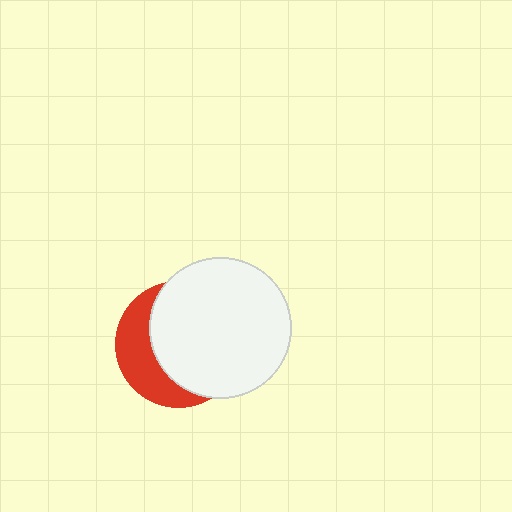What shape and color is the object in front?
The object in front is a white circle.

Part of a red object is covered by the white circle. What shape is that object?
It is a circle.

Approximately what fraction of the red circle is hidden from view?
Roughly 65% of the red circle is hidden behind the white circle.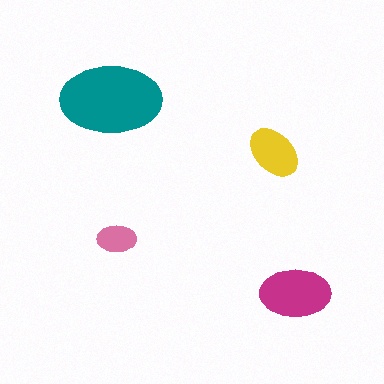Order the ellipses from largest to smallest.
the teal one, the magenta one, the yellow one, the pink one.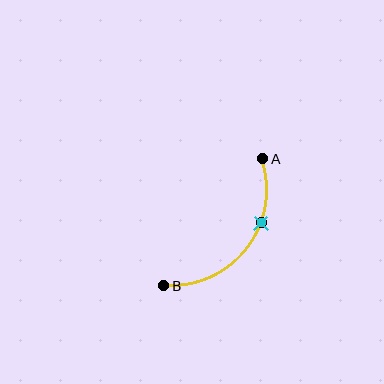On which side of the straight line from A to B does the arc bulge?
The arc bulges below and to the right of the straight line connecting A and B.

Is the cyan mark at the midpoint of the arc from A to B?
No. The cyan mark lies on the arc but is closer to endpoint A. The arc midpoint would be at the point on the curve equidistant along the arc from both A and B.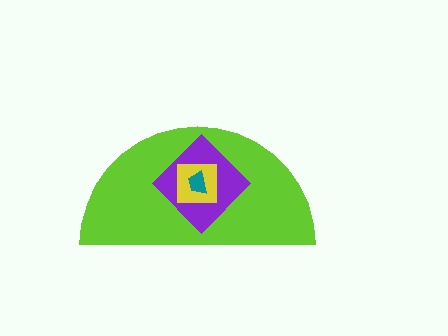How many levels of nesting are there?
4.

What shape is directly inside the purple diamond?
The yellow square.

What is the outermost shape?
The lime semicircle.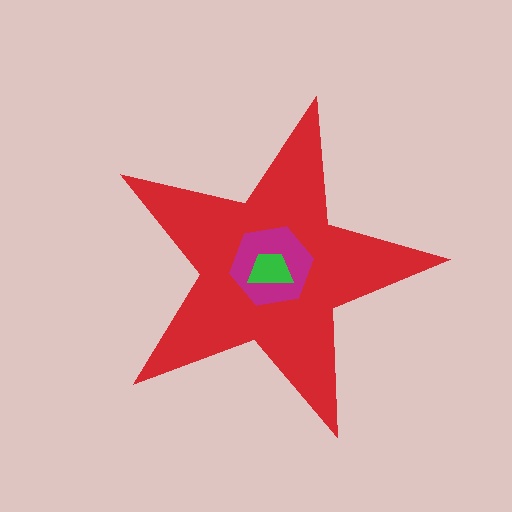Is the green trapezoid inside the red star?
Yes.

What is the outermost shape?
The red star.